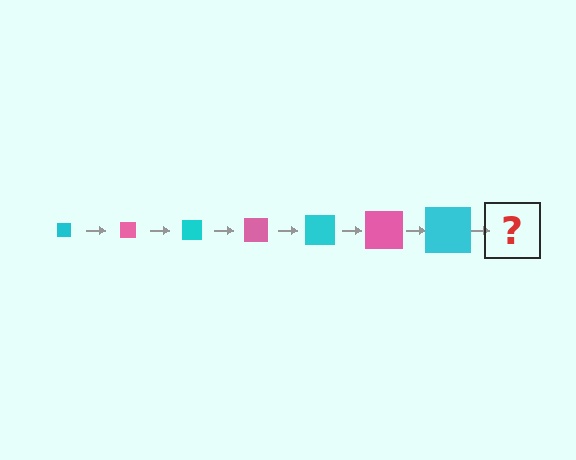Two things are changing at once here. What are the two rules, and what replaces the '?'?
The two rules are that the square grows larger each step and the color cycles through cyan and pink. The '?' should be a pink square, larger than the previous one.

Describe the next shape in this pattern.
It should be a pink square, larger than the previous one.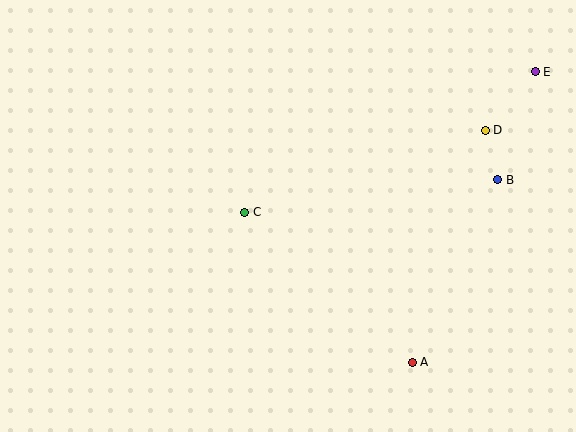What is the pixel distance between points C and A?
The distance between C and A is 225 pixels.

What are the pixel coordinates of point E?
Point E is at (535, 72).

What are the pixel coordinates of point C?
Point C is at (245, 212).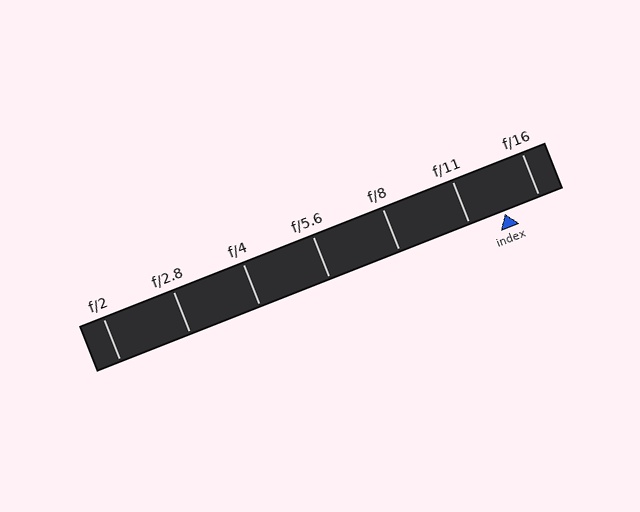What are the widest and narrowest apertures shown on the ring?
The widest aperture shown is f/2 and the narrowest is f/16.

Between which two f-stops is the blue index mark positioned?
The index mark is between f/11 and f/16.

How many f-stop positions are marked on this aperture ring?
There are 7 f-stop positions marked.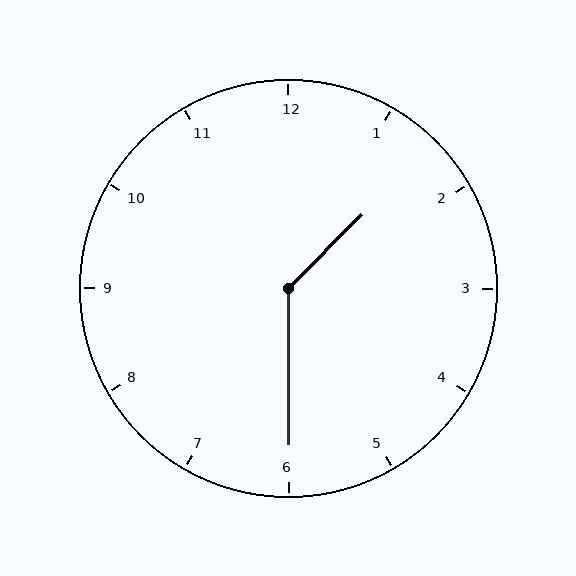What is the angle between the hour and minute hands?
Approximately 135 degrees.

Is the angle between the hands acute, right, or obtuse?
It is obtuse.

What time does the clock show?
1:30.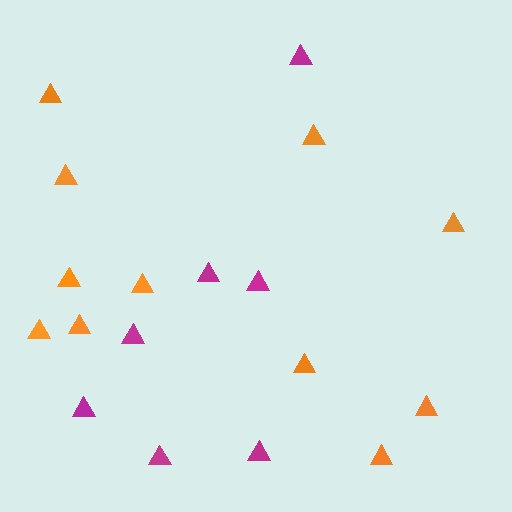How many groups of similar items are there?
There are 2 groups: one group of orange triangles (11) and one group of magenta triangles (7).